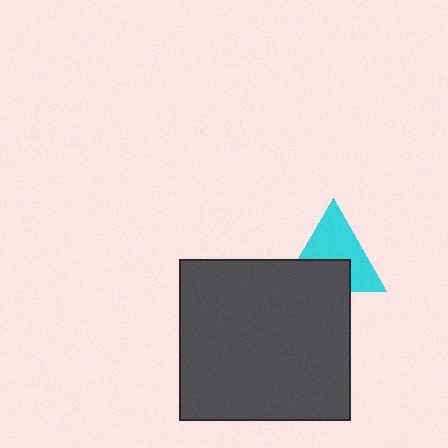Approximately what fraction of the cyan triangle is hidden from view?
Roughly 40% of the cyan triangle is hidden behind the dark gray rectangle.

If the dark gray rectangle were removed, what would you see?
You would see the complete cyan triangle.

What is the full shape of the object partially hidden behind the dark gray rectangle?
The partially hidden object is a cyan triangle.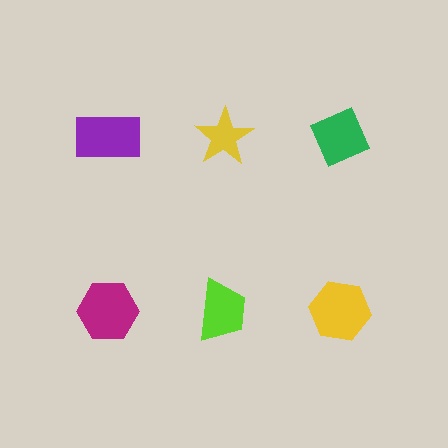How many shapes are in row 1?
3 shapes.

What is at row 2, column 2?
A lime trapezoid.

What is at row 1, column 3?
A green diamond.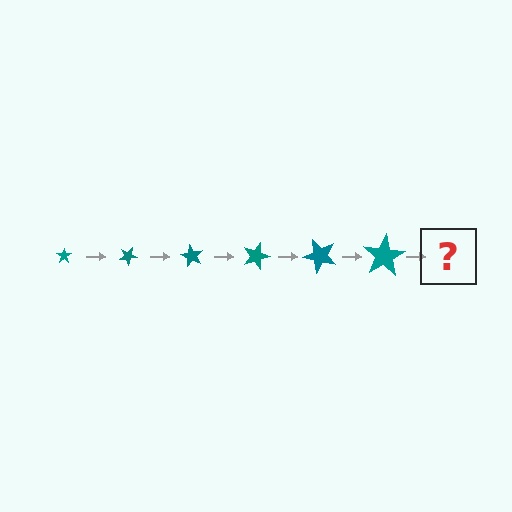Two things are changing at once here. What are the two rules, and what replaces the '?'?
The two rules are that the star grows larger each step and it rotates 30 degrees each step. The '?' should be a star, larger than the previous one and rotated 180 degrees from the start.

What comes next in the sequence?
The next element should be a star, larger than the previous one and rotated 180 degrees from the start.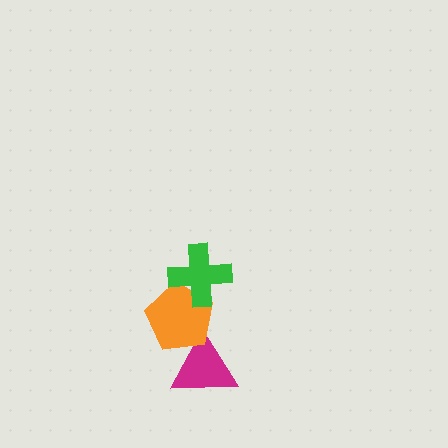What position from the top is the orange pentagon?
The orange pentagon is 2nd from the top.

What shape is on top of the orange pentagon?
The green cross is on top of the orange pentagon.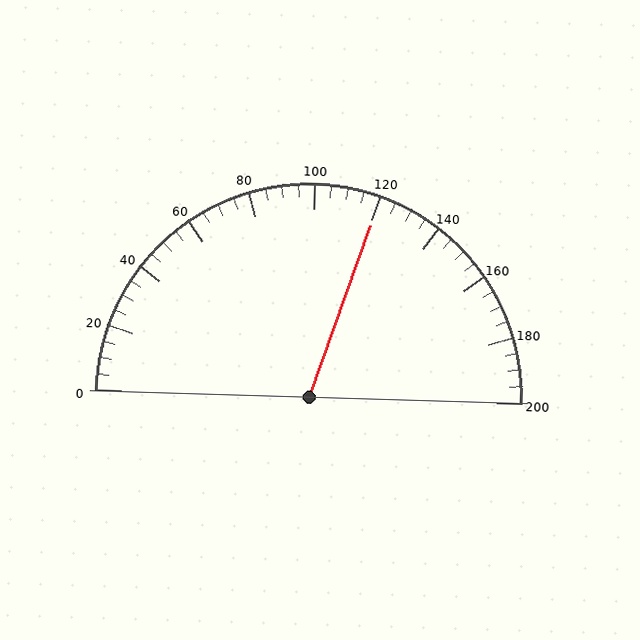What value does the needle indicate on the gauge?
The needle indicates approximately 120.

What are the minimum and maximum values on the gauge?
The gauge ranges from 0 to 200.